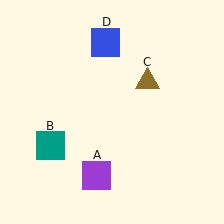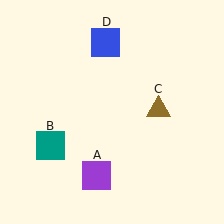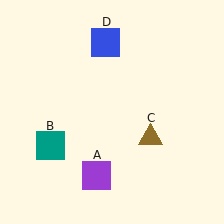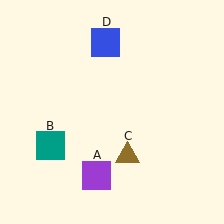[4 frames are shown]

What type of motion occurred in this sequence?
The brown triangle (object C) rotated clockwise around the center of the scene.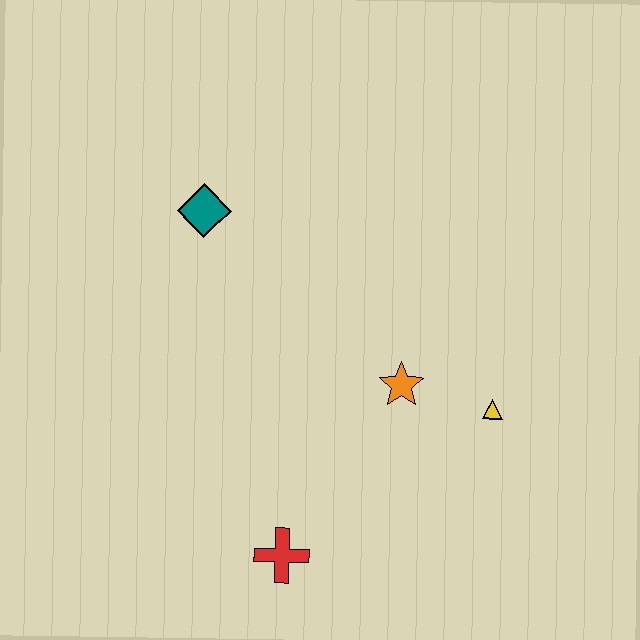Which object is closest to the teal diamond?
The orange star is closest to the teal diamond.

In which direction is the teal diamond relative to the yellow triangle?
The teal diamond is to the left of the yellow triangle.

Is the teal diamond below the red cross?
No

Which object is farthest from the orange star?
The teal diamond is farthest from the orange star.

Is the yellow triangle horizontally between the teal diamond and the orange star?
No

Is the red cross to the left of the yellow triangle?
Yes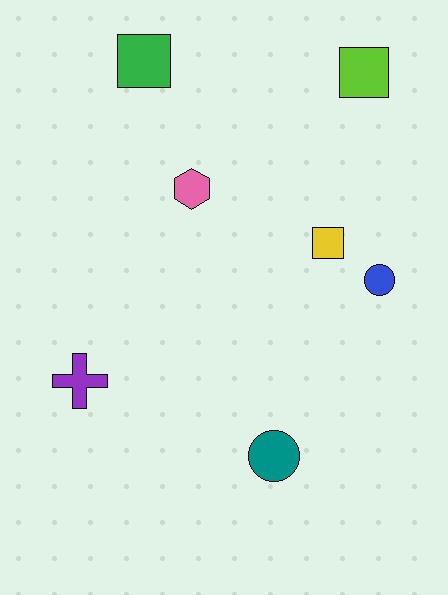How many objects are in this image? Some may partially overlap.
There are 7 objects.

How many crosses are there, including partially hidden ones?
There is 1 cross.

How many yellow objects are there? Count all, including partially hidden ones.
There is 1 yellow object.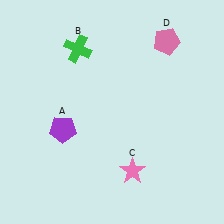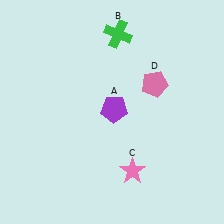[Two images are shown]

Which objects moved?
The objects that moved are: the purple pentagon (A), the green cross (B), the pink pentagon (D).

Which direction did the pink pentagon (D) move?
The pink pentagon (D) moved down.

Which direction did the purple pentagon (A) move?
The purple pentagon (A) moved right.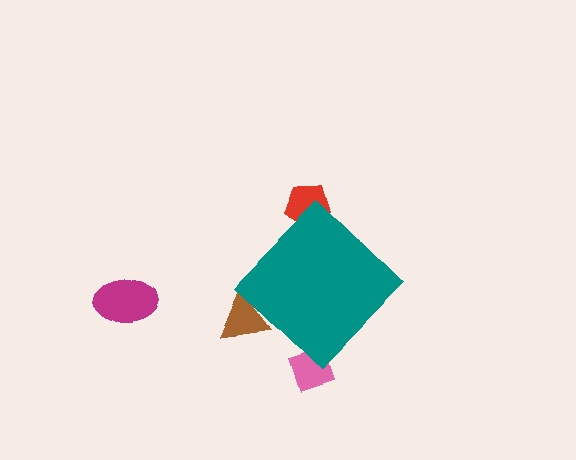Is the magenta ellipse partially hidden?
No, the magenta ellipse is fully visible.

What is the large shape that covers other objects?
A teal diamond.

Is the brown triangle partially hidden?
Yes, the brown triangle is partially hidden behind the teal diamond.